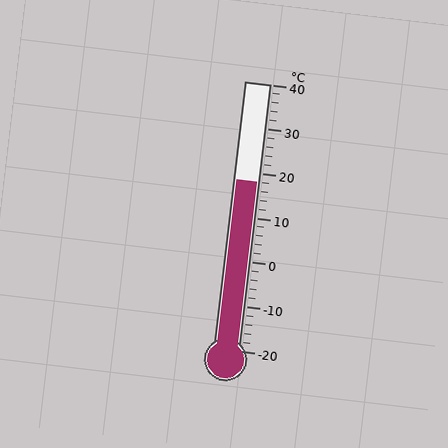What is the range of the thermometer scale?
The thermometer scale ranges from -20°C to 40°C.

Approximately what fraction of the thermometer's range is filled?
The thermometer is filled to approximately 65% of its range.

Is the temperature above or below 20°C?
The temperature is below 20°C.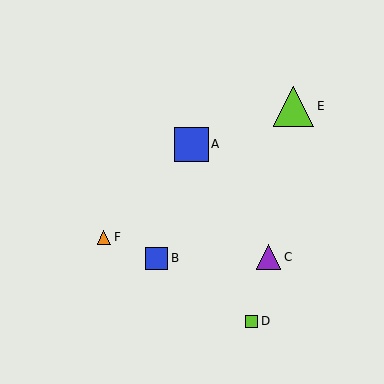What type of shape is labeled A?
Shape A is a blue square.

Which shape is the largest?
The lime triangle (labeled E) is the largest.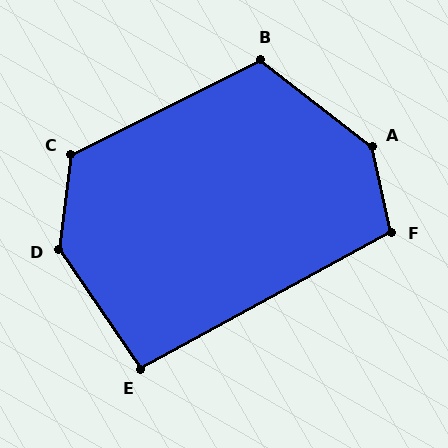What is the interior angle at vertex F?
Approximately 106 degrees (obtuse).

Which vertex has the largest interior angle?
A, at approximately 140 degrees.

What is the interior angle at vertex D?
Approximately 138 degrees (obtuse).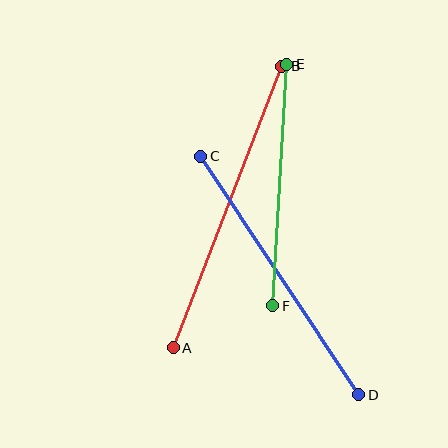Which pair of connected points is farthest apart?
Points A and B are farthest apart.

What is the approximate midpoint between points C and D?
The midpoint is at approximately (280, 276) pixels.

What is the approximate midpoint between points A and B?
The midpoint is at approximately (227, 207) pixels.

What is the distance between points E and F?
The distance is approximately 242 pixels.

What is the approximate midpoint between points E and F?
The midpoint is at approximately (280, 185) pixels.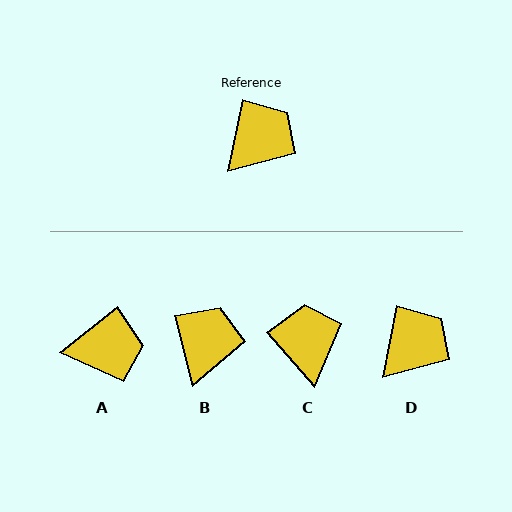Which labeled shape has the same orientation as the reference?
D.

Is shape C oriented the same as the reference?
No, it is off by about 52 degrees.